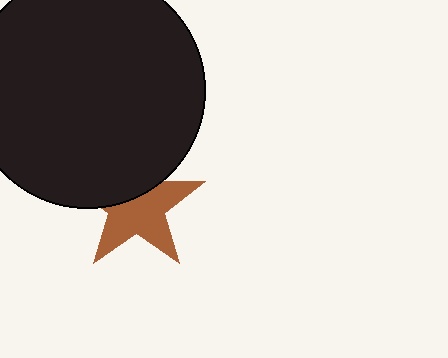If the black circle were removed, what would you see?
You would see the complete brown star.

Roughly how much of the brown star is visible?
About half of it is visible (roughly 62%).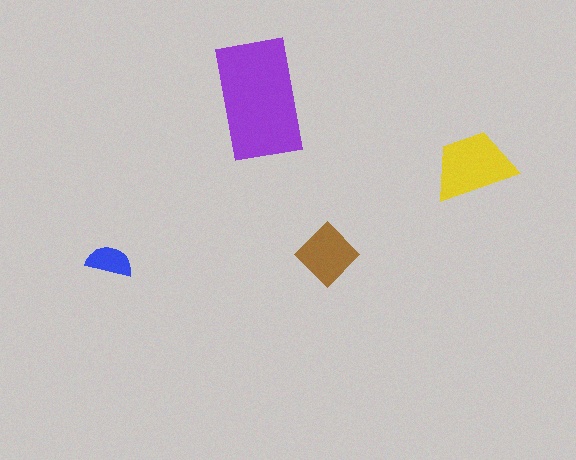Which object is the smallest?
The blue semicircle.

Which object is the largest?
The purple rectangle.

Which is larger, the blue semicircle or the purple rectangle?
The purple rectangle.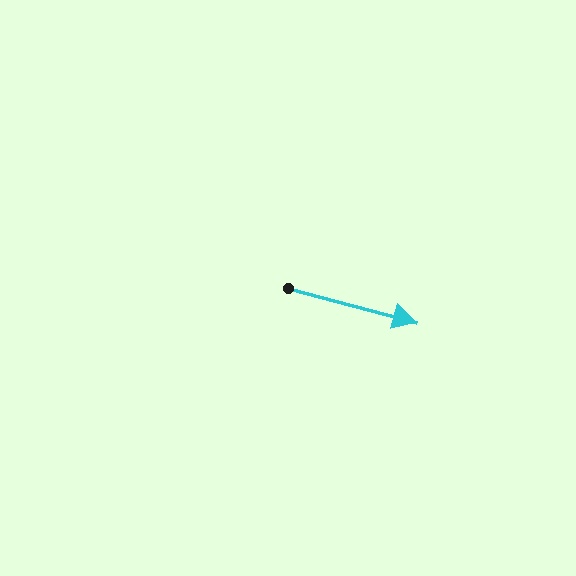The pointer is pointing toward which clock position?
Roughly 3 o'clock.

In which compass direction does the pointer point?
East.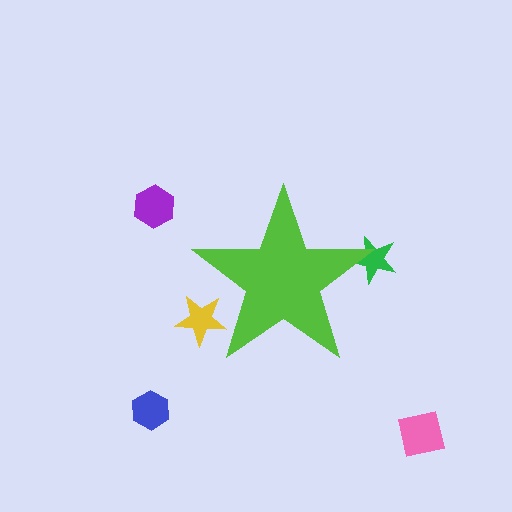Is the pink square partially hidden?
No, the pink square is fully visible.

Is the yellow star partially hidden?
Yes, the yellow star is partially hidden behind the lime star.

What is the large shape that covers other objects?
A lime star.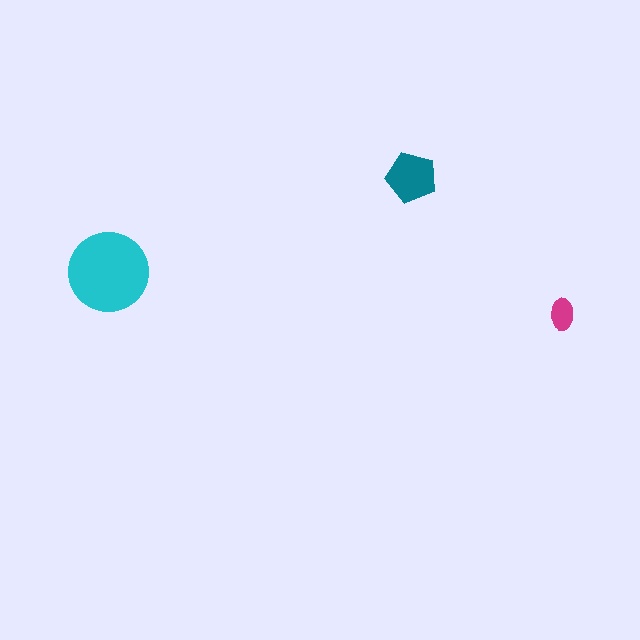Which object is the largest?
The cyan circle.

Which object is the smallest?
The magenta ellipse.